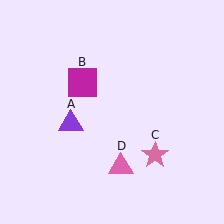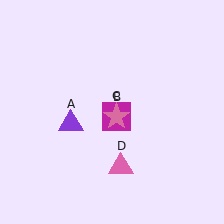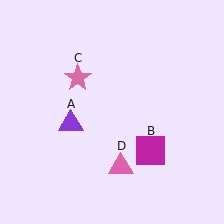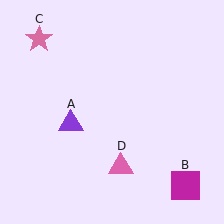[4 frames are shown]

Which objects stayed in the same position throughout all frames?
Purple triangle (object A) and pink triangle (object D) remained stationary.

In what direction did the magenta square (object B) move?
The magenta square (object B) moved down and to the right.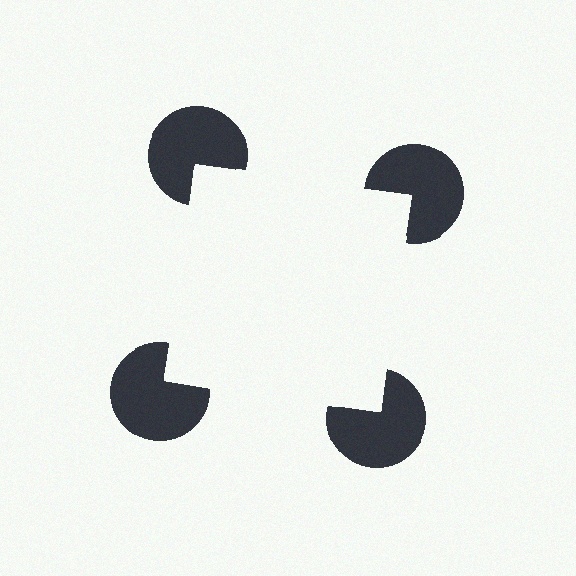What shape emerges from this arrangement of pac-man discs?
An illusory square — its edges are inferred from the aligned wedge cuts in the pac-man discs, not physically drawn.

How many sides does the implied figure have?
4 sides.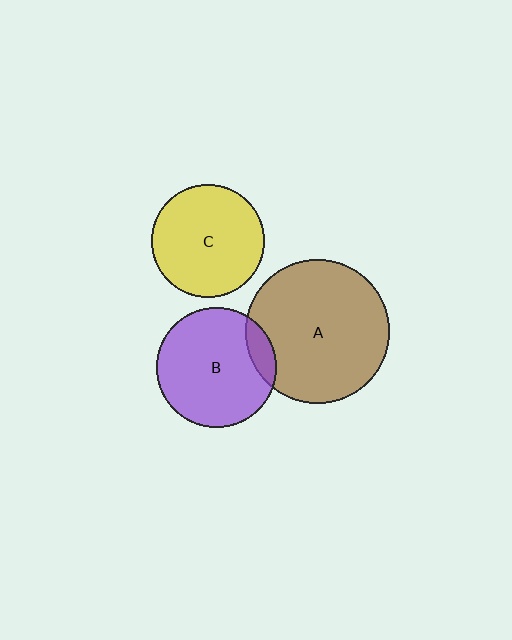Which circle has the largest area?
Circle A (brown).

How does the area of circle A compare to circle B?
Approximately 1.4 times.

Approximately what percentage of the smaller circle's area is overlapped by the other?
Approximately 10%.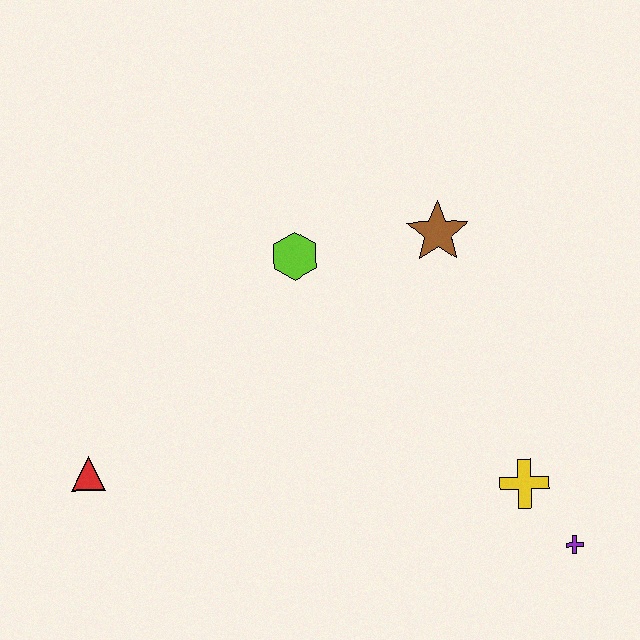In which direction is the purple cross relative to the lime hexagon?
The purple cross is below the lime hexagon.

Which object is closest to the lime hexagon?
The brown star is closest to the lime hexagon.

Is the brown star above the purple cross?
Yes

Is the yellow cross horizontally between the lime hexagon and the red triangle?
No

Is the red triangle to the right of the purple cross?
No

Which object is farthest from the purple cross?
The red triangle is farthest from the purple cross.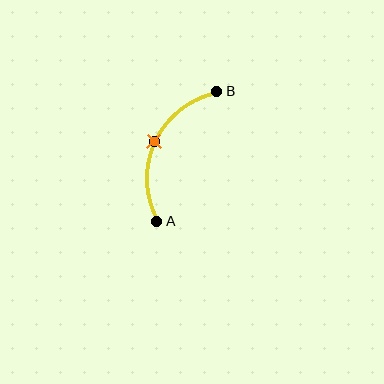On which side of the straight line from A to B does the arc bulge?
The arc bulges to the left of the straight line connecting A and B.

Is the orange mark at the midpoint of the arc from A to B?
Yes. The orange mark lies on the arc at equal arc-length from both A and B — it is the arc midpoint.